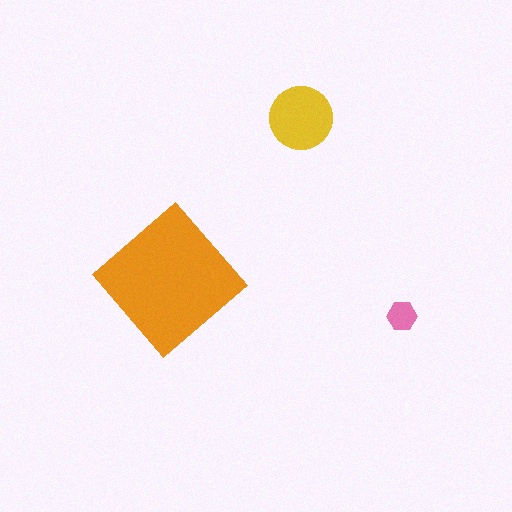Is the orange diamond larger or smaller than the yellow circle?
Larger.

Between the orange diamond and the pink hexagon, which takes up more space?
The orange diamond.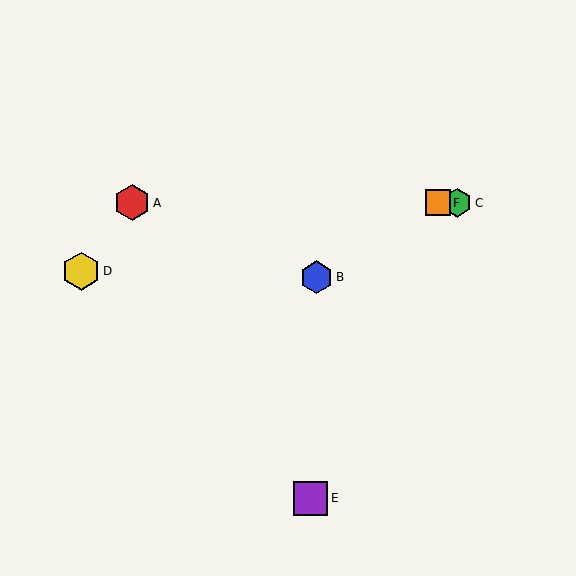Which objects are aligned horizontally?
Objects A, C, F are aligned horizontally.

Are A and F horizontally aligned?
Yes, both are at y≈203.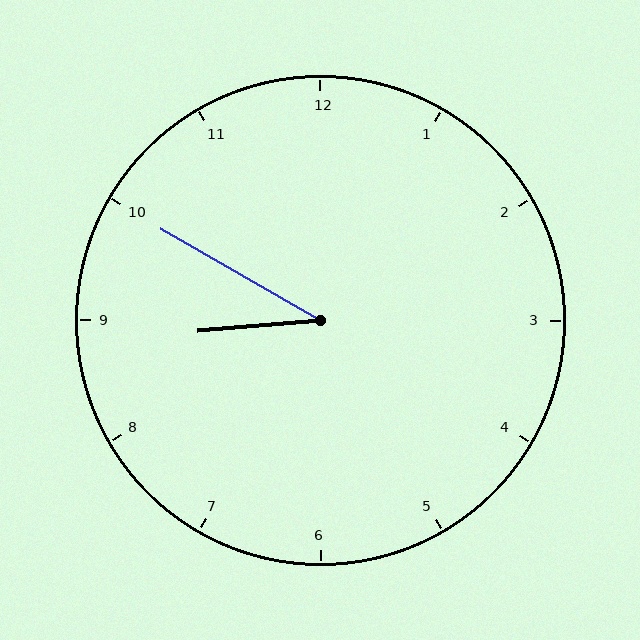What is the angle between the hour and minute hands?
Approximately 35 degrees.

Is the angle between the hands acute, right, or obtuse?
It is acute.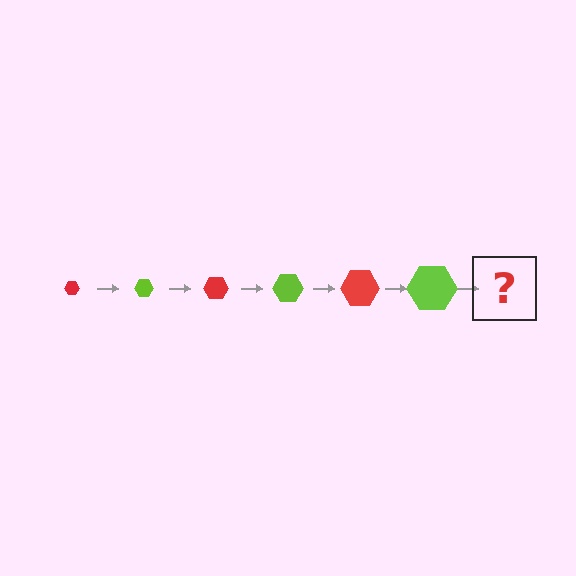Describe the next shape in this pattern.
It should be a red hexagon, larger than the previous one.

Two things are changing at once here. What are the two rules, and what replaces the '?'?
The two rules are that the hexagon grows larger each step and the color cycles through red and lime. The '?' should be a red hexagon, larger than the previous one.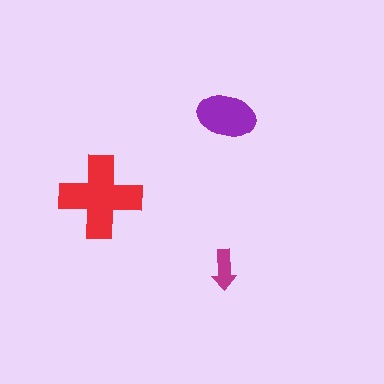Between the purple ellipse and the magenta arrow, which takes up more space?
The purple ellipse.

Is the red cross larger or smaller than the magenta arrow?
Larger.